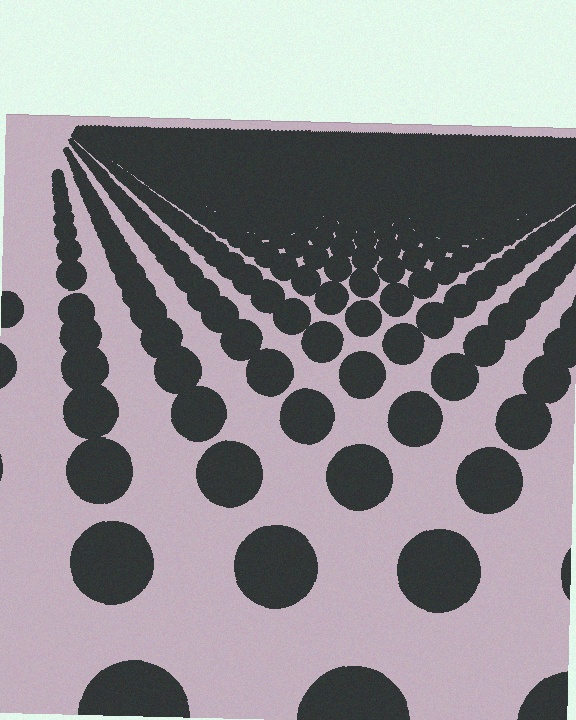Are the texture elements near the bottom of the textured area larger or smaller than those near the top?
Larger. Near the bottom, elements are closer to the viewer and appear at a bigger on-screen size.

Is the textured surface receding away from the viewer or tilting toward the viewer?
The surface is receding away from the viewer. Texture elements get smaller and denser toward the top.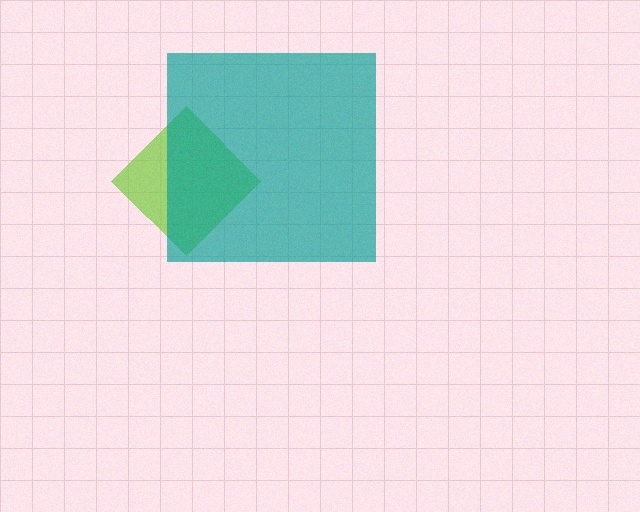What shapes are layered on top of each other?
The layered shapes are: a lime diamond, a teal square.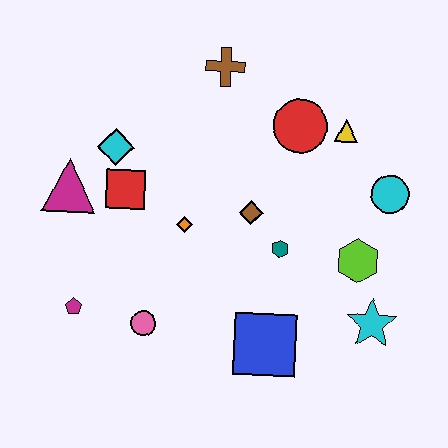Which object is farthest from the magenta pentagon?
The cyan circle is farthest from the magenta pentagon.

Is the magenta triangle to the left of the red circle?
Yes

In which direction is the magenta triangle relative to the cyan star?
The magenta triangle is to the left of the cyan star.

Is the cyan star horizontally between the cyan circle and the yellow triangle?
Yes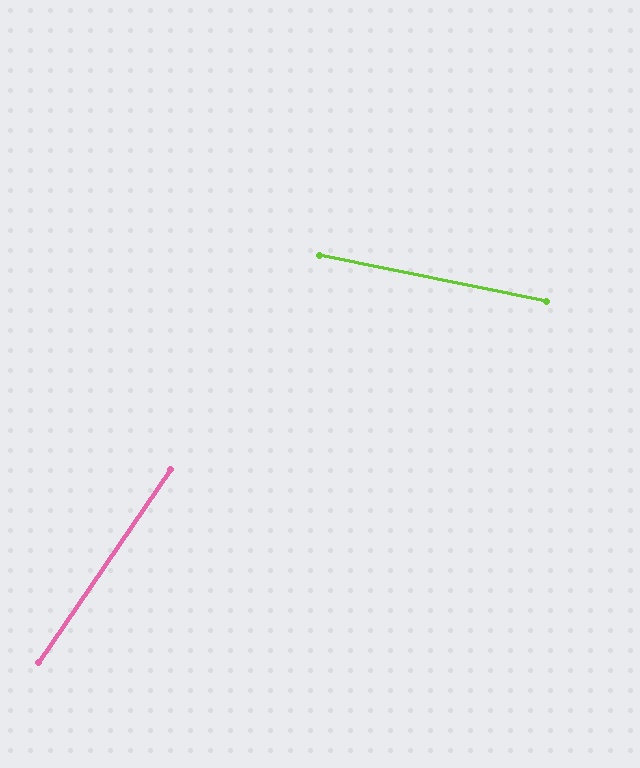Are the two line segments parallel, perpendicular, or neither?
Neither parallel nor perpendicular — they differ by about 67°.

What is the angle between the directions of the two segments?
Approximately 67 degrees.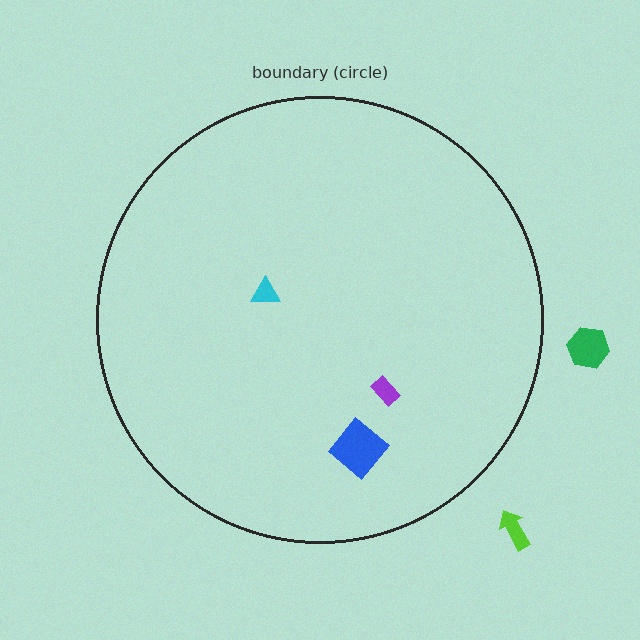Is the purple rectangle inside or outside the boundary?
Inside.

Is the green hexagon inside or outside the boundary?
Outside.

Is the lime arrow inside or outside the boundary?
Outside.